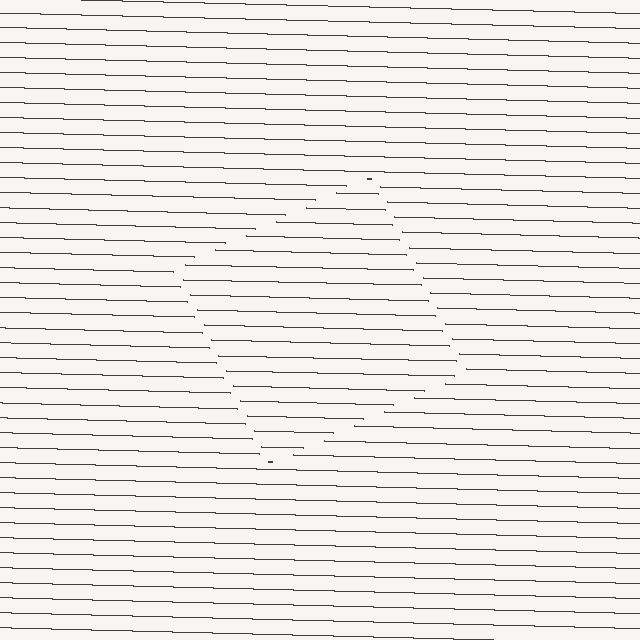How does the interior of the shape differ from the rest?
The interior of the shape contains the same grating, shifted by half a period — the contour is defined by the phase discontinuity where line-ends from the inner and outer gratings abut.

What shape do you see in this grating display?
An illusory square. The interior of the shape contains the same grating, shifted by half a period — the contour is defined by the phase discontinuity where line-ends from the inner and outer gratings abut.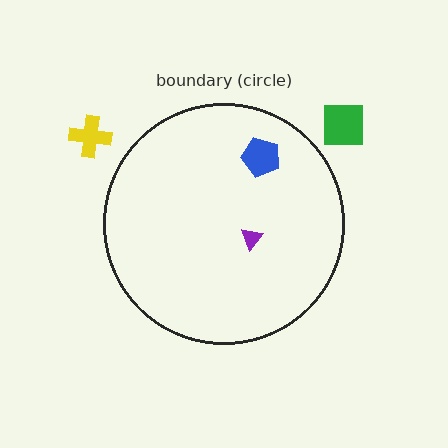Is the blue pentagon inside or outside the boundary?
Inside.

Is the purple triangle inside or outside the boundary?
Inside.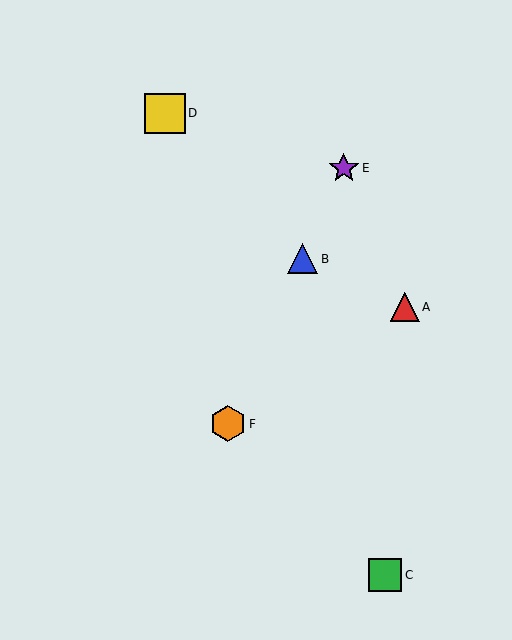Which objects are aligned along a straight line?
Objects B, E, F are aligned along a straight line.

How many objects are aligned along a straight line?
3 objects (B, E, F) are aligned along a straight line.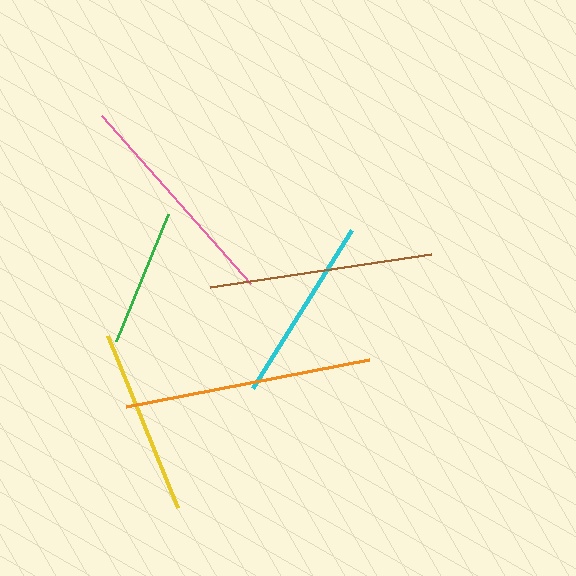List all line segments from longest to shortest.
From longest to shortest: orange, pink, brown, cyan, yellow, green.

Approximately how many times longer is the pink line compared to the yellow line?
The pink line is approximately 1.2 times the length of the yellow line.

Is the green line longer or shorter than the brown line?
The brown line is longer than the green line.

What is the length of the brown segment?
The brown segment is approximately 224 pixels long.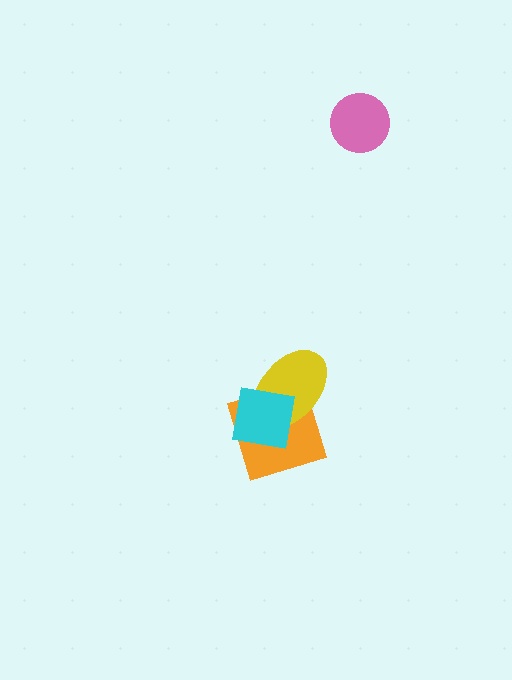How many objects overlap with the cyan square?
2 objects overlap with the cyan square.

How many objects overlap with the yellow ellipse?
2 objects overlap with the yellow ellipse.